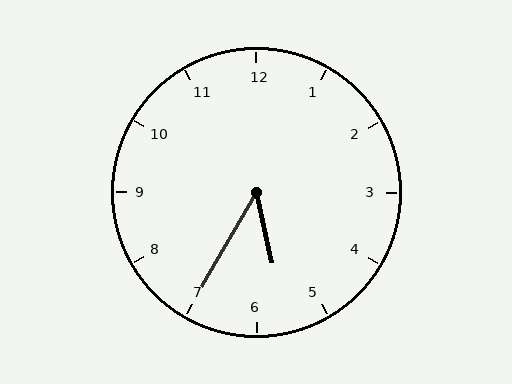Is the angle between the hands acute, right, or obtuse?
It is acute.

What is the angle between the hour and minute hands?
Approximately 42 degrees.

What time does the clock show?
5:35.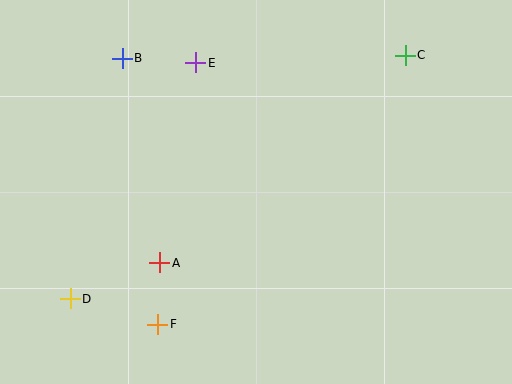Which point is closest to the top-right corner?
Point C is closest to the top-right corner.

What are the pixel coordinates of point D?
Point D is at (70, 299).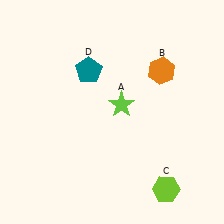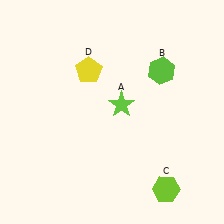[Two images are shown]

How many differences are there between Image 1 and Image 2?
There are 2 differences between the two images.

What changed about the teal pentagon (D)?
In Image 1, D is teal. In Image 2, it changed to yellow.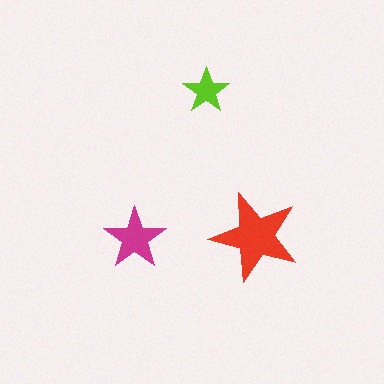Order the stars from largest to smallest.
the red one, the magenta one, the lime one.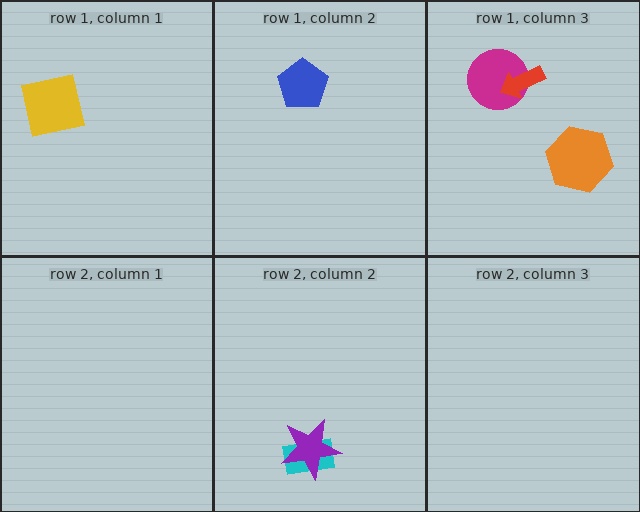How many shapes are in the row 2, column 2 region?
2.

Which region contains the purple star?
The row 2, column 2 region.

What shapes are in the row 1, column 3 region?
The magenta circle, the orange hexagon, the red arrow.